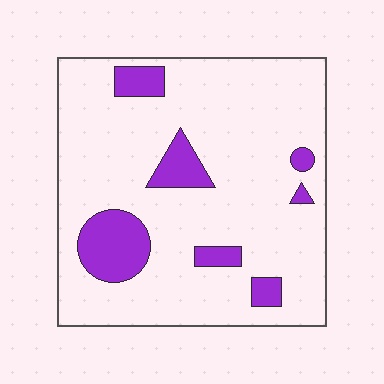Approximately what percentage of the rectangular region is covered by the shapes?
Approximately 15%.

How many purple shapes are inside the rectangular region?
7.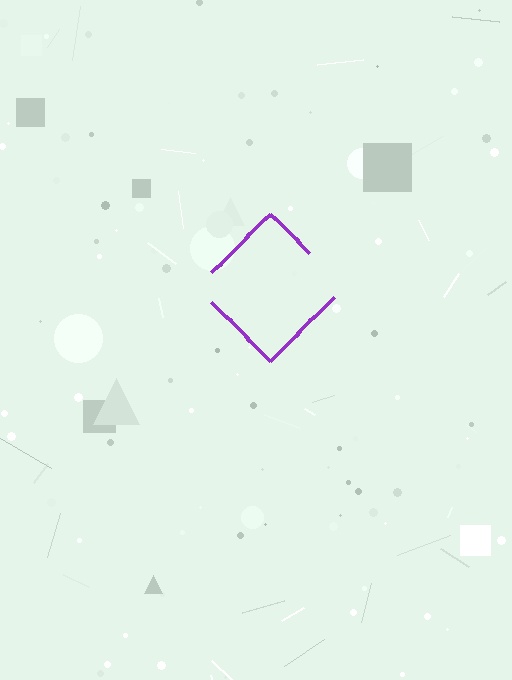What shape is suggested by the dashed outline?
The dashed outline suggests a diamond.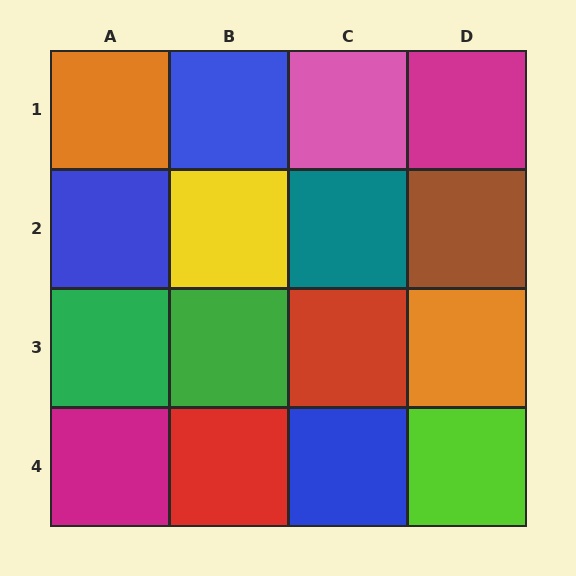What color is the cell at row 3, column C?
Red.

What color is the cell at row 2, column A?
Blue.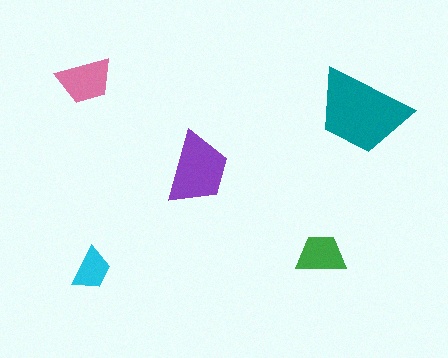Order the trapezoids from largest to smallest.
the teal one, the purple one, the pink one, the green one, the cyan one.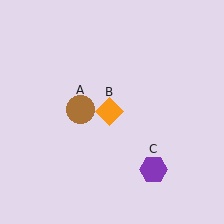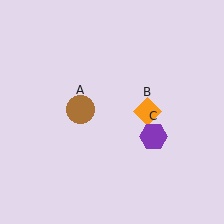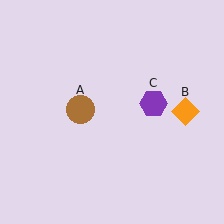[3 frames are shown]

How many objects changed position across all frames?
2 objects changed position: orange diamond (object B), purple hexagon (object C).